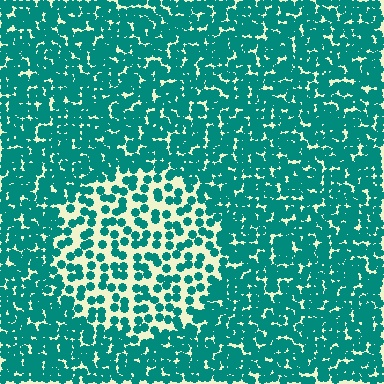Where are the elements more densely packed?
The elements are more densely packed outside the circle boundary.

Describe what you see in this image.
The image contains small teal elements arranged at two different densities. A circle-shaped region is visible where the elements are less densely packed than the surrounding area.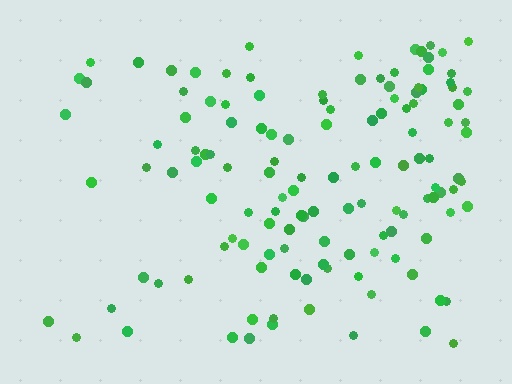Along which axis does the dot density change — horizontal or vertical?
Horizontal.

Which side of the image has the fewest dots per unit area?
The left.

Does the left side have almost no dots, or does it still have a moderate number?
Still a moderate number, just noticeably fewer than the right.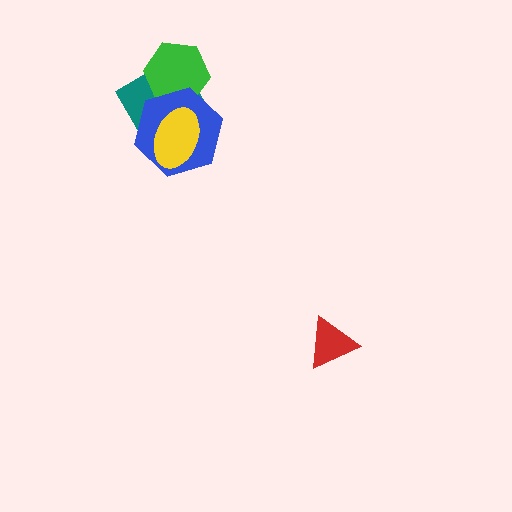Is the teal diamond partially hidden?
Yes, it is partially covered by another shape.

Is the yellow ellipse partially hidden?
No, no other shape covers it.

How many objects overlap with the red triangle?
0 objects overlap with the red triangle.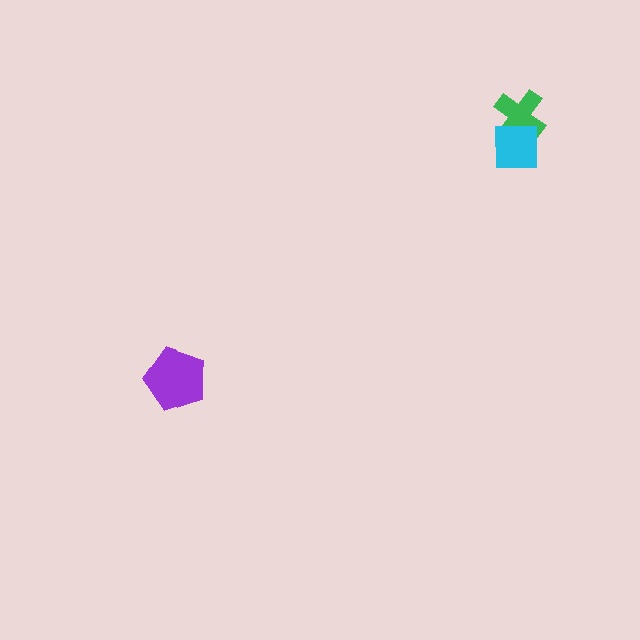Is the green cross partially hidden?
Yes, it is partially covered by another shape.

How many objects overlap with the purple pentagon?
0 objects overlap with the purple pentagon.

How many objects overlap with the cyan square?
1 object overlaps with the cyan square.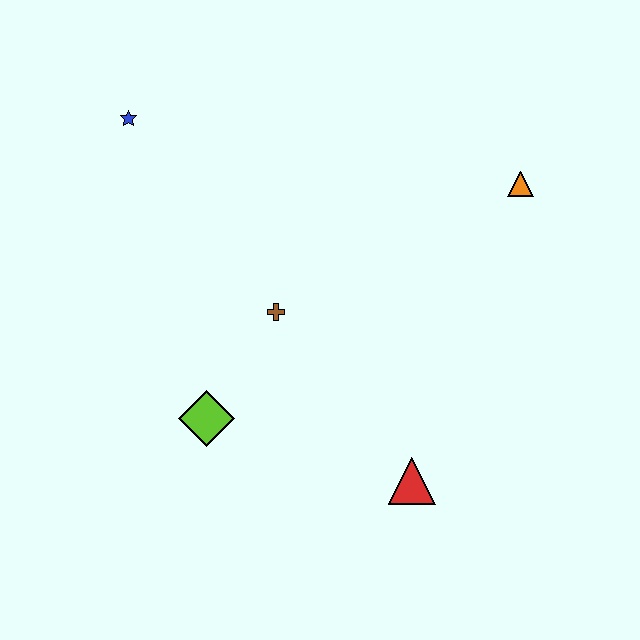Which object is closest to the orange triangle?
The brown cross is closest to the orange triangle.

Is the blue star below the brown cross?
No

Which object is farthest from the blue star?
The red triangle is farthest from the blue star.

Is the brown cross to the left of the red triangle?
Yes